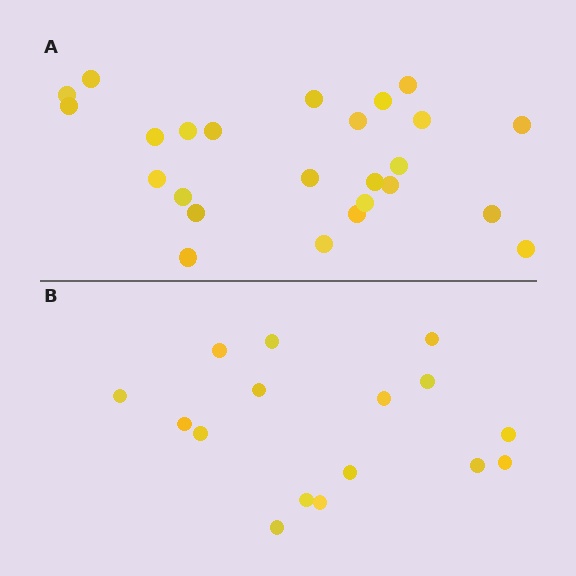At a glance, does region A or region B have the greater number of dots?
Region A (the top region) has more dots.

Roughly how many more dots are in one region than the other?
Region A has roughly 8 or so more dots than region B.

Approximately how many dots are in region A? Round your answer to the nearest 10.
About 20 dots. (The exact count is 25, which rounds to 20.)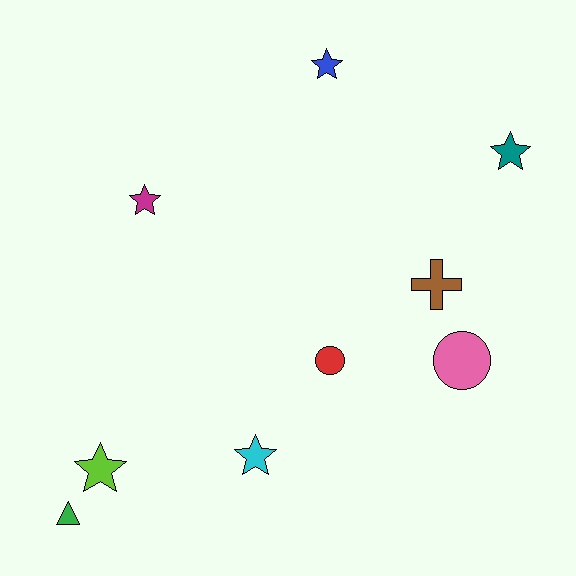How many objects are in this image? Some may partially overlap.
There are 9 objects.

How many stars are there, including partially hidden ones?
There are 5 stars.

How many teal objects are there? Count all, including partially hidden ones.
There is 1 teal object.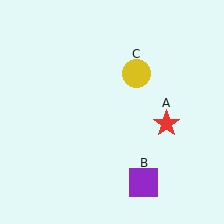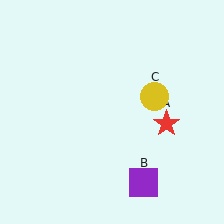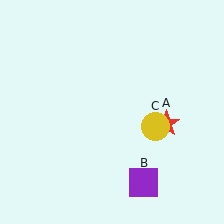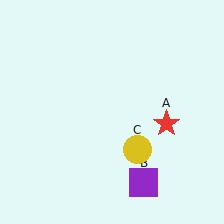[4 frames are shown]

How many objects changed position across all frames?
1 object changed position: yellow circle (object C).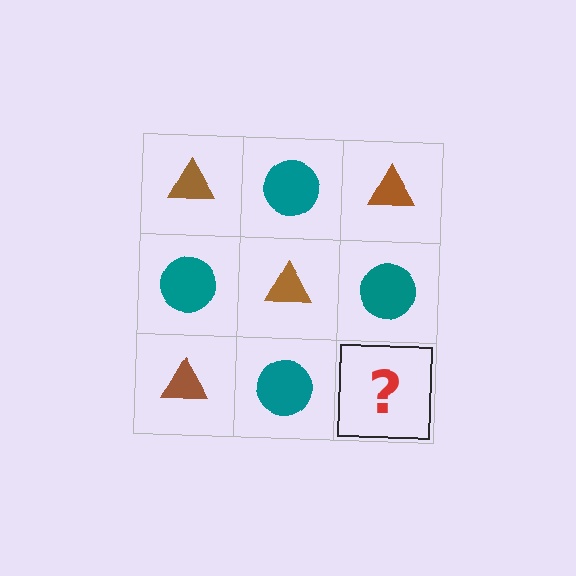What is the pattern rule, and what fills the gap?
The rule is that it alternates brown triangle and teal circle in a checkerboard pattern. The gap should be filled with a brown triangle.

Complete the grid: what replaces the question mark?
The question mark should be replaced with a brown triangle.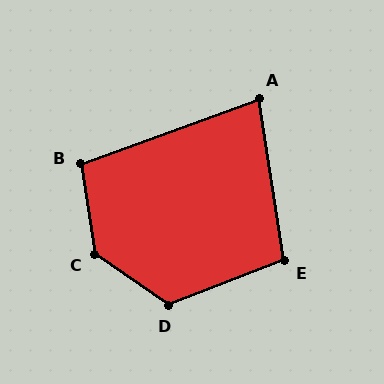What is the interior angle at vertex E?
Approximately 102 degrees (obtuse).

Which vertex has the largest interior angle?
C, at approximately 134 degrees.